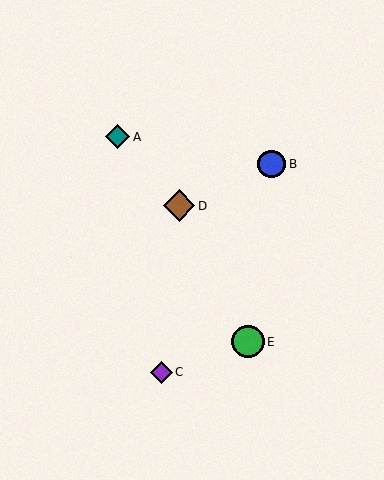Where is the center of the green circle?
The center of the green circle is at (248, 342).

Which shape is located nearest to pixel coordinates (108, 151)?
The teal diamond (labeled A) at (117, 137) is nearest to that location.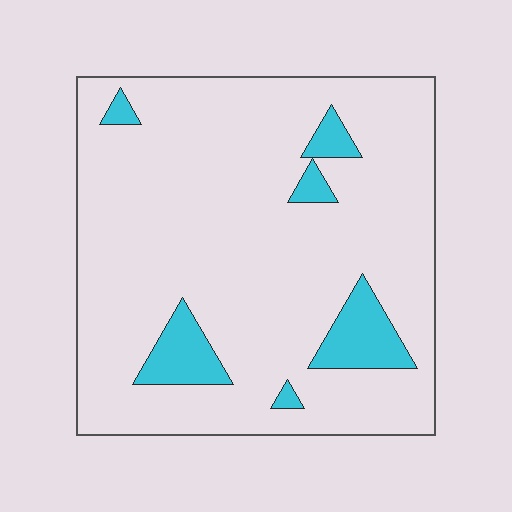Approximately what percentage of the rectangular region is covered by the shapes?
Approximately 10%.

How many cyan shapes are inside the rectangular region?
6.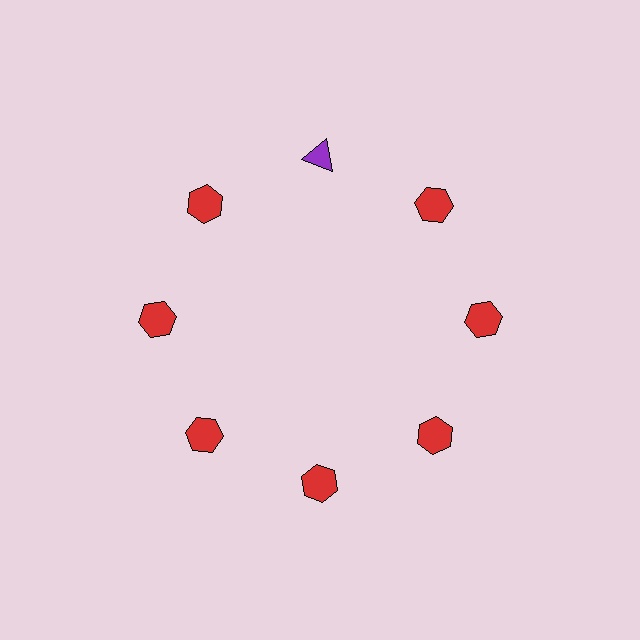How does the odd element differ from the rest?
It differs in both color (purple instead of red) and shape (triangle instead of hexagon).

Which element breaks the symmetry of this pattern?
The purple triangle at roughly the 12 o'clock position breaks the symmetry. All other shapes are red hexagons.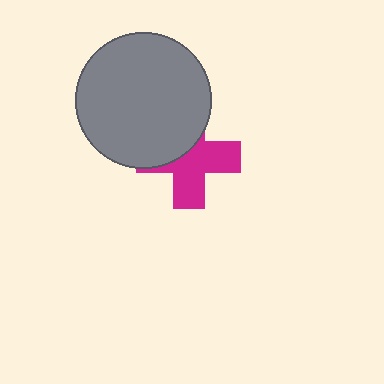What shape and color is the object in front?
The object in front is a gray circle.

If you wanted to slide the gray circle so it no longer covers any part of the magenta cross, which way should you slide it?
Slide it toward the upper-left — that is the most direct way to separate the two shapes.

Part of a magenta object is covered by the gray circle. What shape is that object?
It is a cross.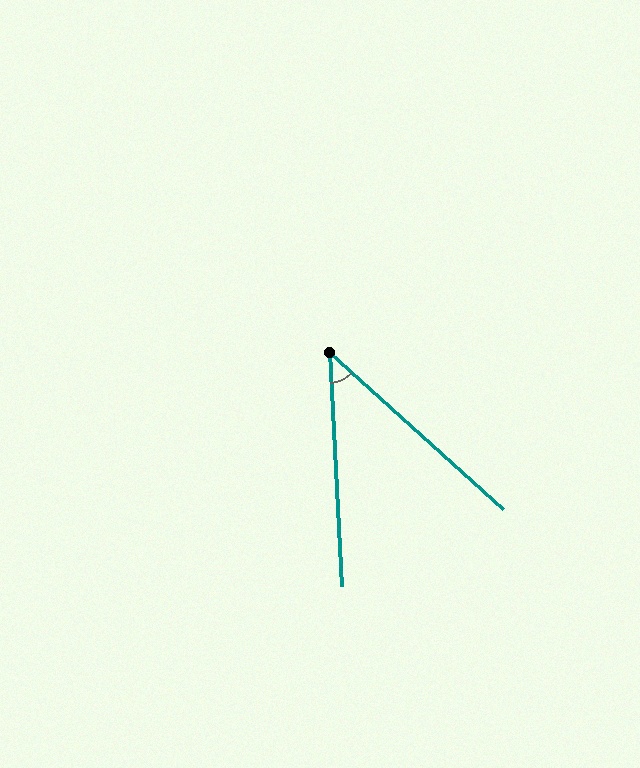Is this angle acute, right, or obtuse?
It is acute.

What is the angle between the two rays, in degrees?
Approximately 45 degrees.